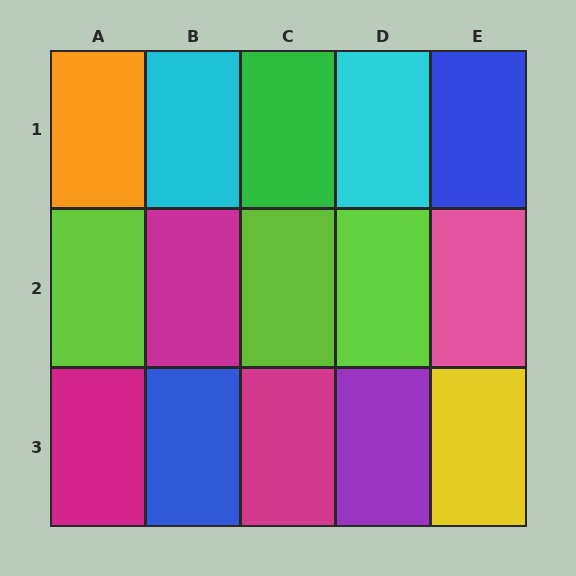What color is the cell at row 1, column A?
Orange.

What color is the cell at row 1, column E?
Blue.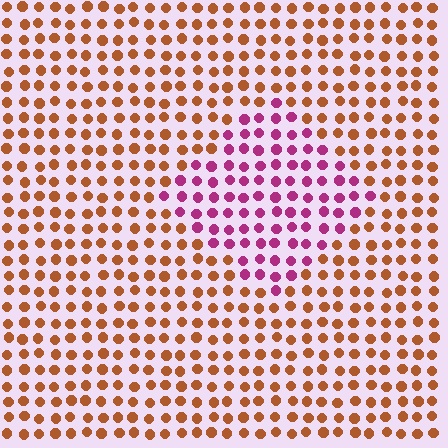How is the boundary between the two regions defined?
The boundary is defined purely by a slight shift in hue (about 61 degrees). Spacing, size, and orientation are identical on both sides.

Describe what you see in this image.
The image is filled with small brown elements in a uniform arrangement. A diamond-shaped region is visible where the elements are tinted to a slightly different hue, forming a subtle color boundary.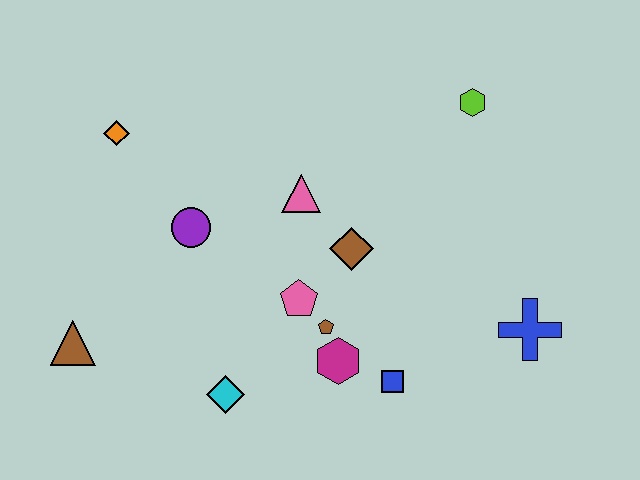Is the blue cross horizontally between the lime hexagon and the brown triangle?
No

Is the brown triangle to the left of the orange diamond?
Yes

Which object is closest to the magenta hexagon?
The brown pentagon is closest to the magenta hexagon.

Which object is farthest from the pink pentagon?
The lime hexagon is farthest from the pink pentagon.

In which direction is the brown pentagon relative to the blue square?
The brown pentagon is to the left of the blue square.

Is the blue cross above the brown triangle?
Yes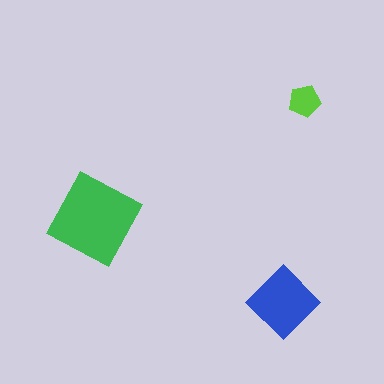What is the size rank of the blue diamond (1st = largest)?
2nd.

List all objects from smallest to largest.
The lime pentagon, the blue diamond, the green square.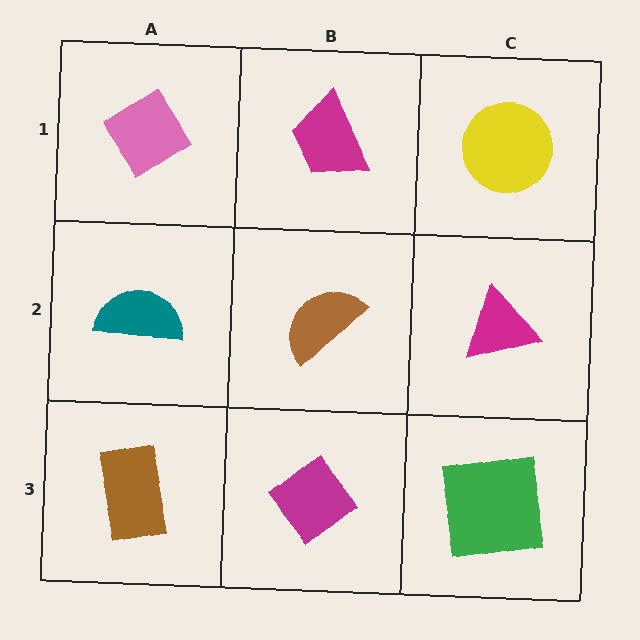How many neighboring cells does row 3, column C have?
2.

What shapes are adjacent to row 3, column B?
A brown semicircle (row 2, column B), a brown rectangle (row 3, column A), a green square (row 3, column C).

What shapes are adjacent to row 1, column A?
A teal semicircle (row 2, column A), a magenta trapezoid (row 1, column B).